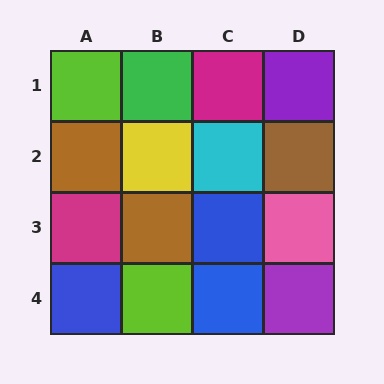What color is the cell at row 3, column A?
Magenta.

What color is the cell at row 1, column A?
Lime.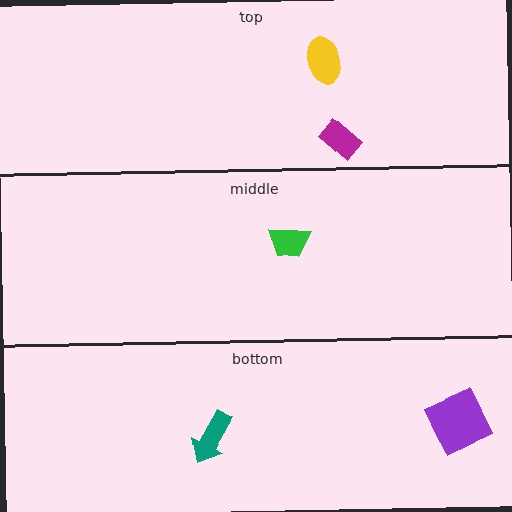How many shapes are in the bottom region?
2.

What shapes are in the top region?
The yellow ellipse, the magenta rectangle.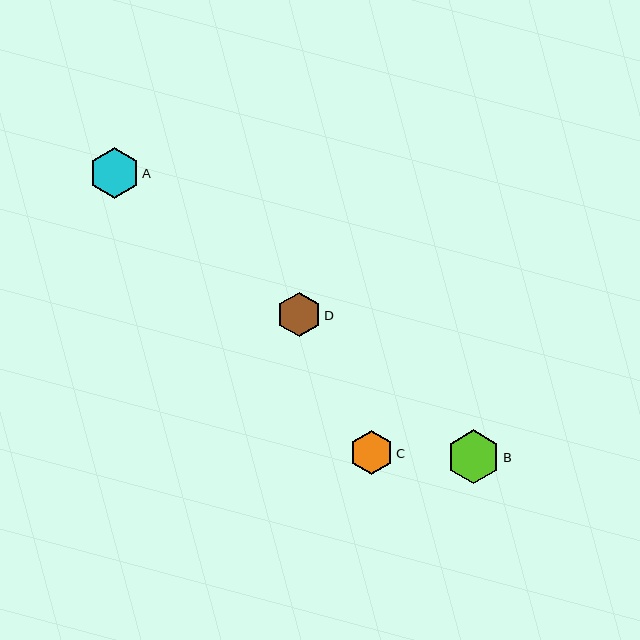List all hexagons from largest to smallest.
From largest to smallest: B, A, D, C.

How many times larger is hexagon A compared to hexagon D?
Hexagon A is approximately 1.1 times the size of hexagon D.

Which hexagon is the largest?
Hexagon B is the largest with a size of approximately 54 pixels.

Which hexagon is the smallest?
Hexagon C is the smallest with a size of approximately 44 pixels.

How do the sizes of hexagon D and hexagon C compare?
Hexagon D and hexagon C are approximately the same size.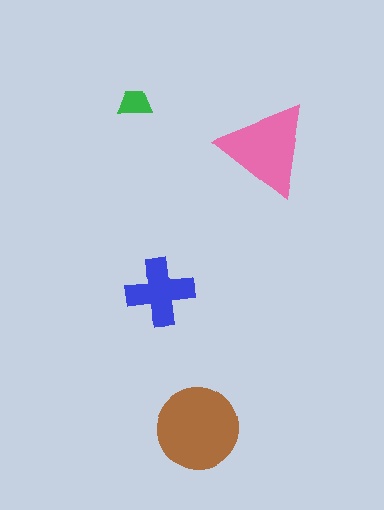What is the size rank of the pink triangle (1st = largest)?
2nd.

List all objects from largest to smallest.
The brown circle, the pink triangle, the blue cross, the green trapezoid.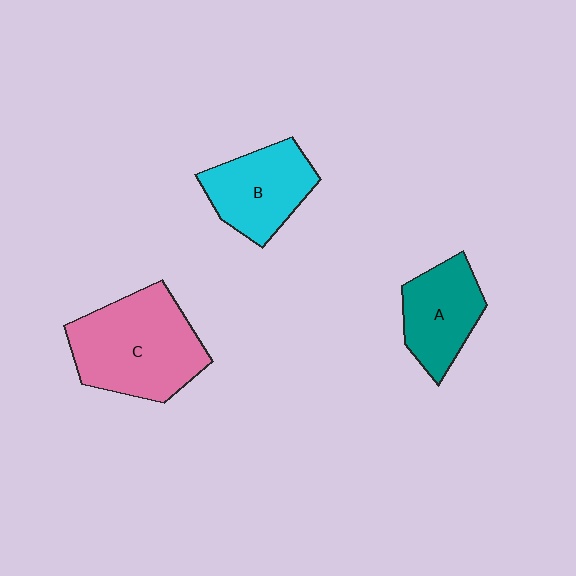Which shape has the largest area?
Shape C (pink).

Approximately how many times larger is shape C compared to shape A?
Approximately 1.6 times.